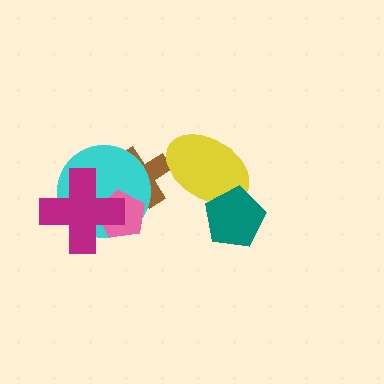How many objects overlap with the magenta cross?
2 objects overlap with the magenta cross.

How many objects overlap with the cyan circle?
3 objects overlap with the cyan circle.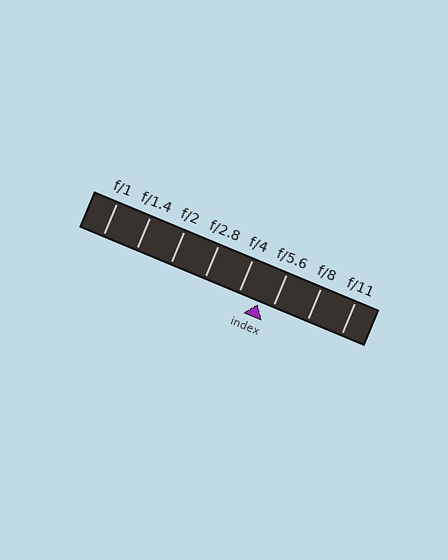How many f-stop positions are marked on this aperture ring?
There are 8 f-stop positions marked.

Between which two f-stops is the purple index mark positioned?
The index mark is between f/4 and f/5.6.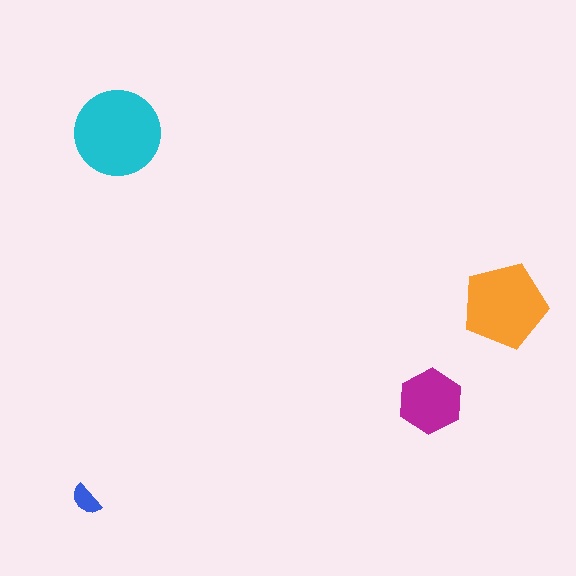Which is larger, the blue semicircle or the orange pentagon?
The orange pentagon.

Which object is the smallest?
The blue semicircle.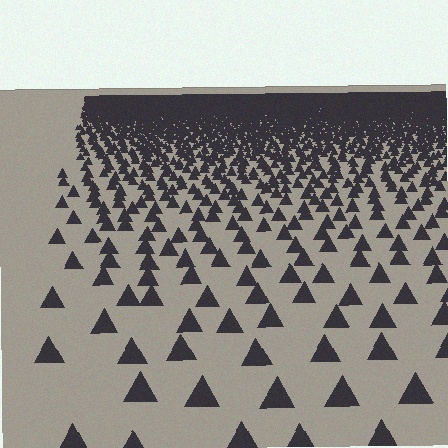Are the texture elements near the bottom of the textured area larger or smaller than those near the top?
Larger. Near the bottom, elements are closer to the viewer and appear at a bigger on-screen size.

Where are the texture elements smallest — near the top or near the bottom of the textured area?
Near the top.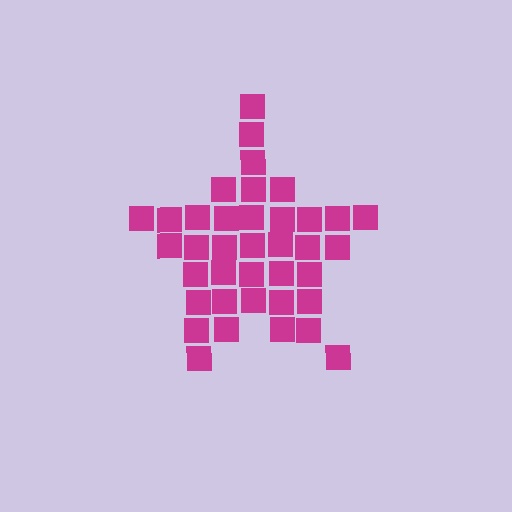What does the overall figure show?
The overall figure shows a star.